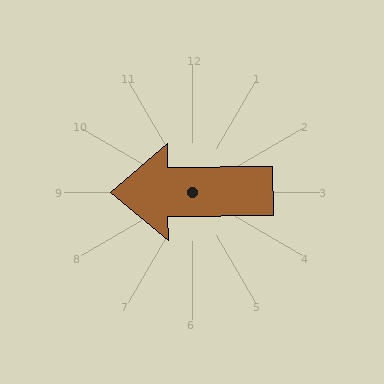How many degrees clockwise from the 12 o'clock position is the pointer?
Approximately 269 degrees.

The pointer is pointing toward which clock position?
Roughly 9 o'clock.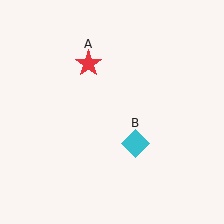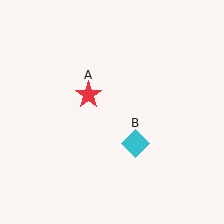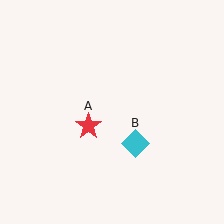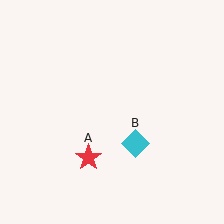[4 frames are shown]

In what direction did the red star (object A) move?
The red star (object A) moved down.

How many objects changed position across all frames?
1 object changed position: red star (object A).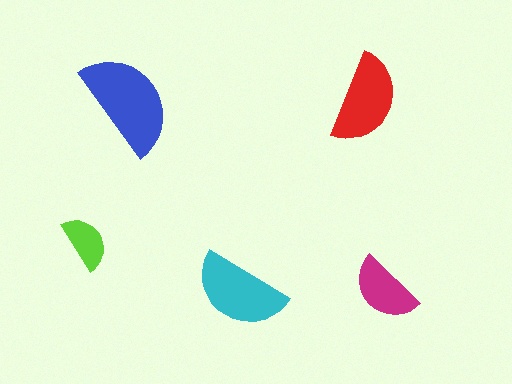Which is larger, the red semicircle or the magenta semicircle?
The red one.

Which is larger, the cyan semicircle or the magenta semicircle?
The cyan one.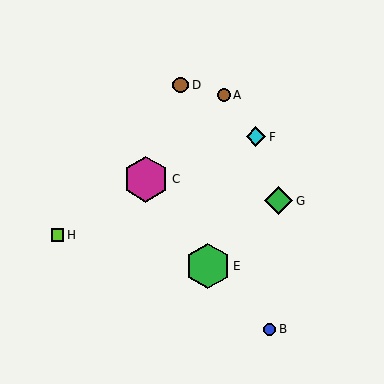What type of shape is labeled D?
Shape D is a brown circle.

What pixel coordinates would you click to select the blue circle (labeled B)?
Click at (270, 329) to select the blue circle B.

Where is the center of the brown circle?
The center of the brown circle is at (181, 85).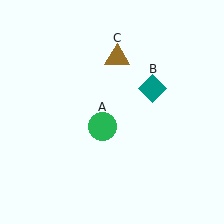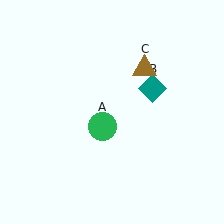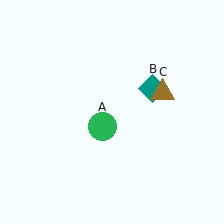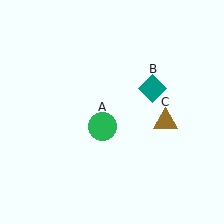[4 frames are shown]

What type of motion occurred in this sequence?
The brown triangle (object C) rotated clockwise around the center of the scene.